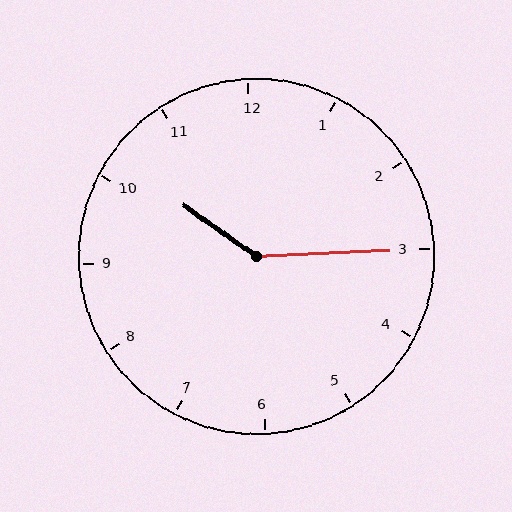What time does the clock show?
10:15.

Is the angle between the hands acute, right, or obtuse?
It is obtuse.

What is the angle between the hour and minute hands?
Approximately 142 degrees.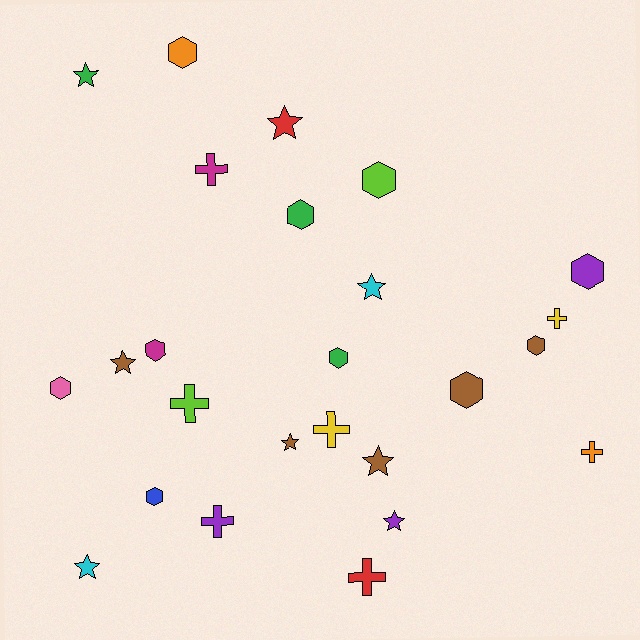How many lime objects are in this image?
There are 2 lime objects.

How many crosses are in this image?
There are 7 crosses.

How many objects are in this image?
There are 25 objects.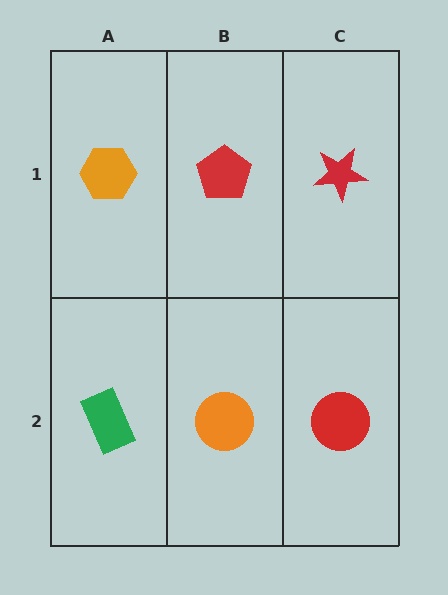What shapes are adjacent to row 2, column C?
A red star (row 1, column C), an orange circle (row 2, column B).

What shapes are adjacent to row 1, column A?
A green rectangle (row 2, column A), a red pentagon (row 1, column B).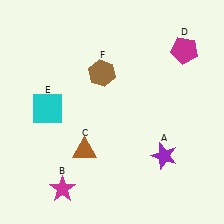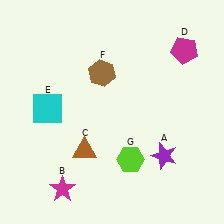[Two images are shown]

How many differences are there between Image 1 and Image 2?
There is 1 difference between the two images.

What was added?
A lime hexagon (G) was added in Image 2.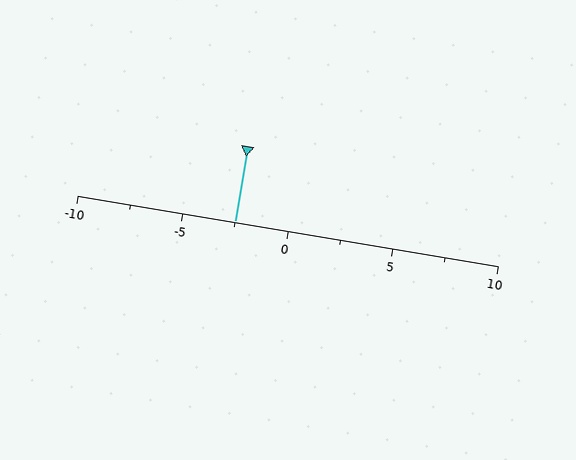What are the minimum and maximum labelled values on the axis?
The axis runs from -10 to 10.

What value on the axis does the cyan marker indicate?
The marker indicates approximately -2.5.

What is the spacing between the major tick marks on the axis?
The major ticks are spaced 5 apart.